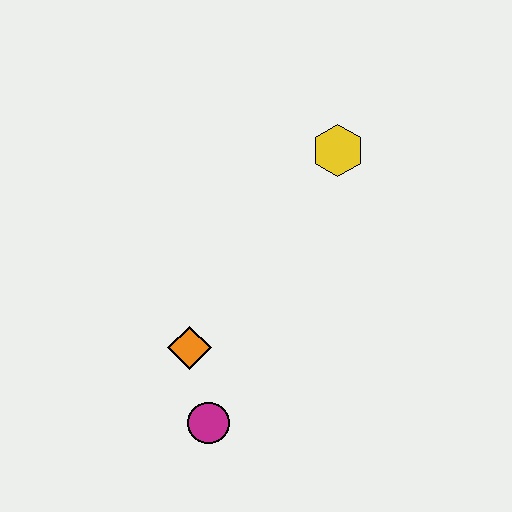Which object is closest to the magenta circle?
The orange diamond is closest to the magenta circle.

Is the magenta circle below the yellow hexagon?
Yes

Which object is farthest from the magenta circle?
The yellow hexagon is farthest from the magenta circle.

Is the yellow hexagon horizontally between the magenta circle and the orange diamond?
No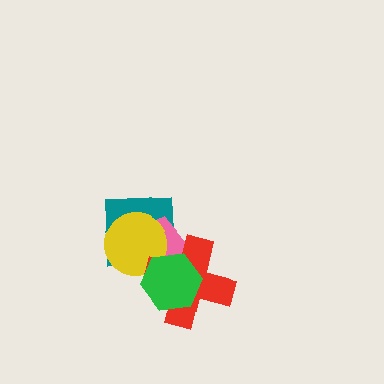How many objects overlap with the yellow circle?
4 objects overlap with the yellow circle.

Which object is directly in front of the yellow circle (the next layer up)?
The red cross is directly in front of the yellow circle.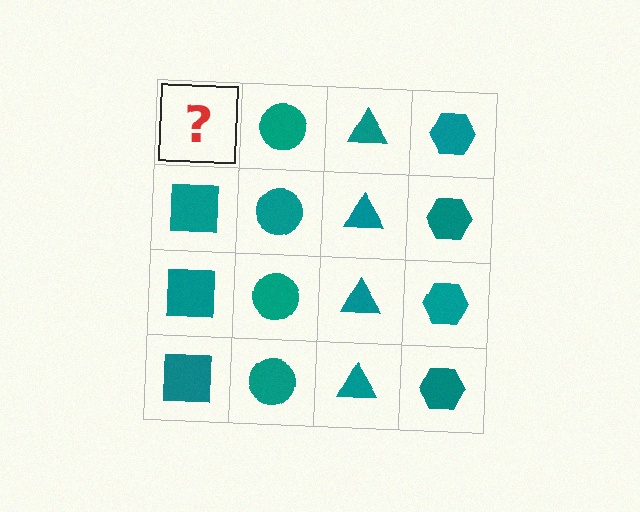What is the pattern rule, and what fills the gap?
The rule is that each column has a consistent shape. The gap should be filled with a teal square.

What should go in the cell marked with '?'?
The missing cell should contain a teal square.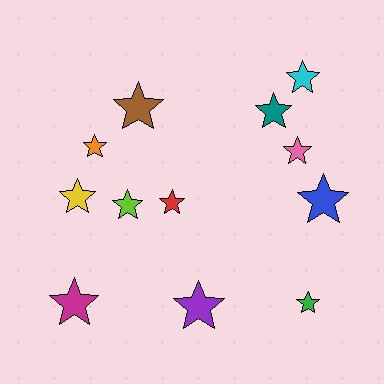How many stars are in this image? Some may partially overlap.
There are 12 stars.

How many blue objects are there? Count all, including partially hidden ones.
There is 1 blue object.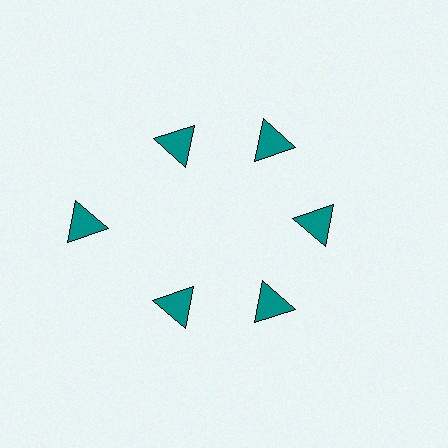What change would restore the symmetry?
The symmetry would be restored by moving it inward, back onto the ring so that all 6 triangles sit at equal angles and equal distance from the center.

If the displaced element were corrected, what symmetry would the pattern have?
It would have 6-fold rotational symmetry — the pattern would map onto itself every 60 degrees.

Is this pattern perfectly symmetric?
No. The 6 teal triangles are arranged in a ring, but one element near the 9 o'clock position is pushed outward from the center, breaking the 6-fold rotational symmetry.